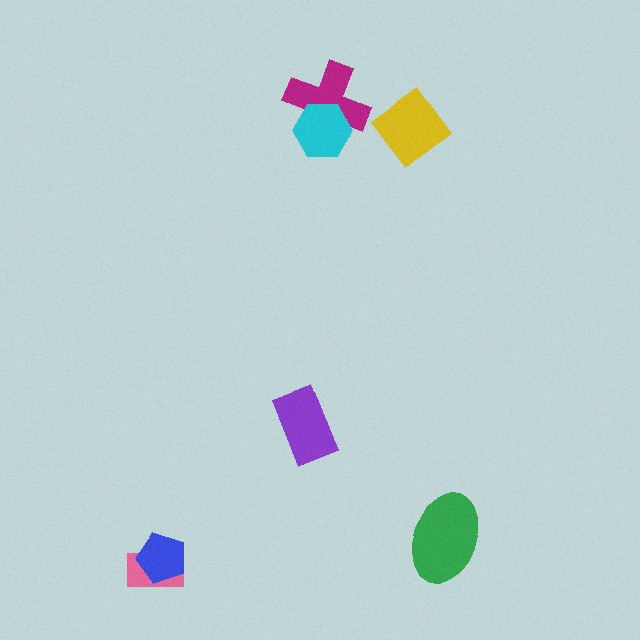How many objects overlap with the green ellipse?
0 objects overlap with the green ellipse.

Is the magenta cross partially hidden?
Yes, it is partially covered by another shape.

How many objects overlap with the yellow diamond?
0 objects overlap with the yellow diamond.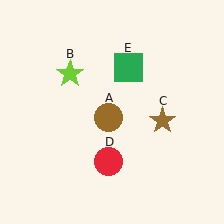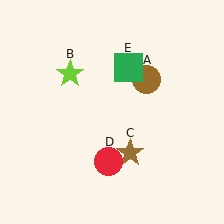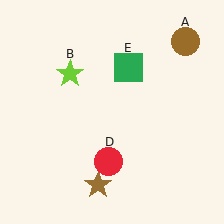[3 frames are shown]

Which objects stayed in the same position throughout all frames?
Lime star (object B) and red circle (object D) and green square (object E) remained stationary.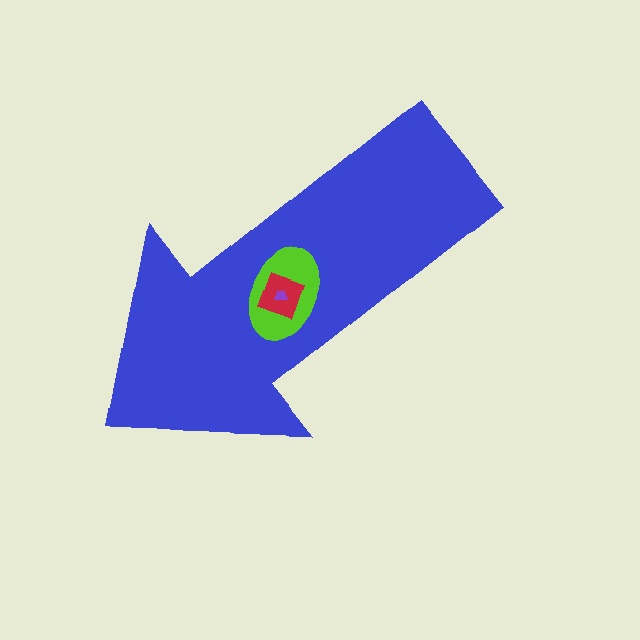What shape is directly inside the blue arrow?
The lime ellipse.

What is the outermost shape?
The blue arrow.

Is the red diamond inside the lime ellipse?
Yes.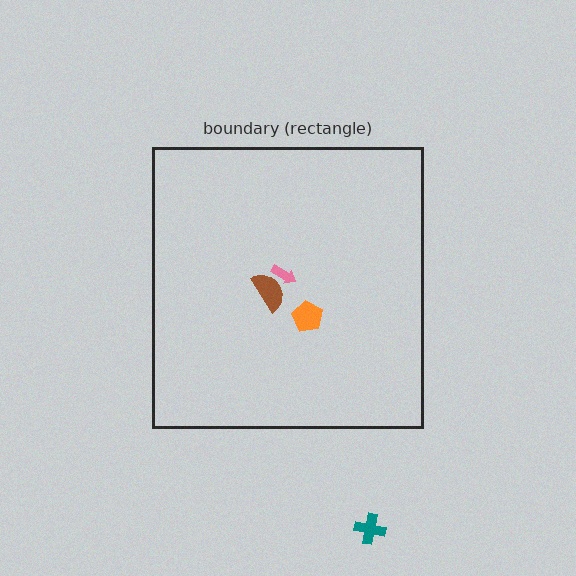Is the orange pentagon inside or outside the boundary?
Inside.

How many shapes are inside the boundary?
3 inside, 1 outside.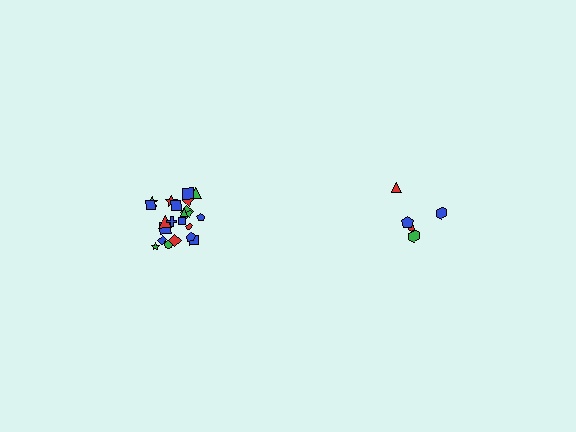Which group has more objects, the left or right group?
The left group.